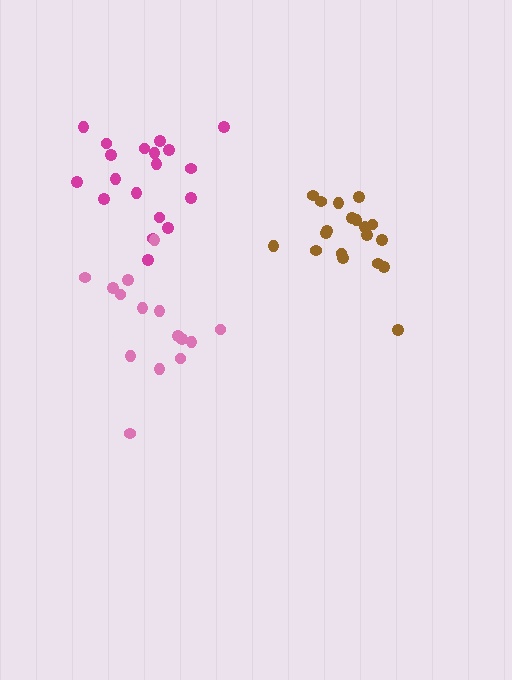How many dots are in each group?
Group 1: 19 dots, Group 2: 15 dots, Group 3: 19 dots (53 total).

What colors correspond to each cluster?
The clusters are colored: magenta, pink, brown.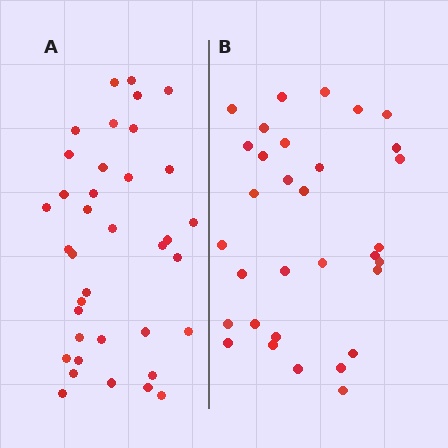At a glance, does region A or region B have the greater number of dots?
Region A (the left region) has more dots.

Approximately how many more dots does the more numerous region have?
Region A has about 5 more dots than region B.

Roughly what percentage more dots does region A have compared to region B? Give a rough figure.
About 15% more.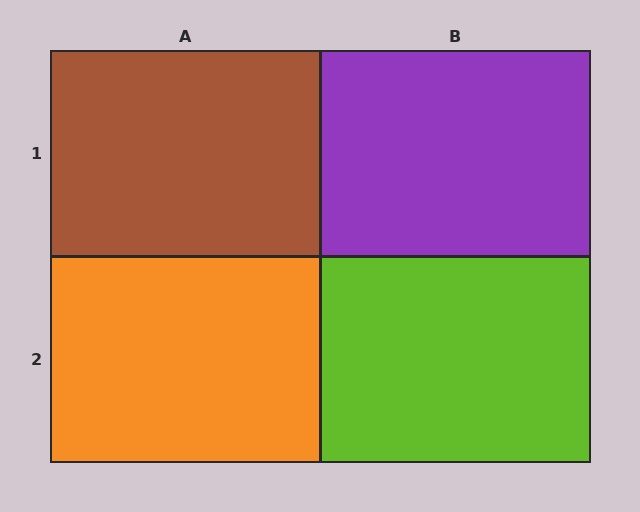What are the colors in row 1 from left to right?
Brown, purple.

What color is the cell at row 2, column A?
Orange.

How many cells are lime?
1 cell is lime.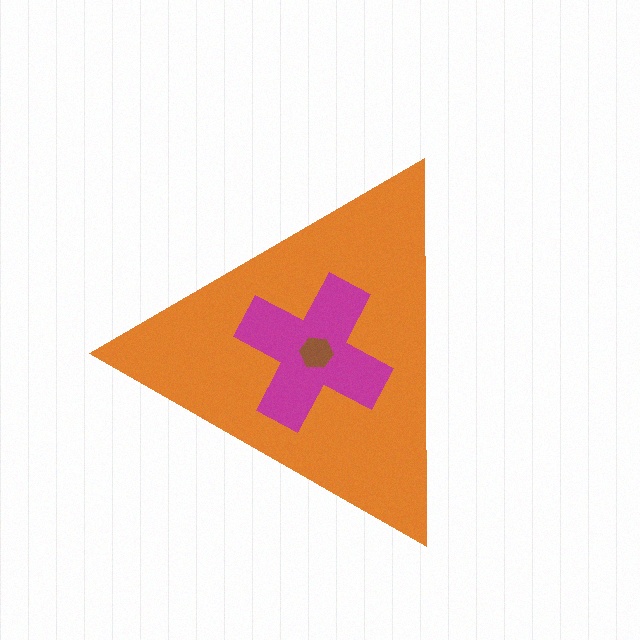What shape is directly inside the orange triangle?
The magenta cross.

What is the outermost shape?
The orange triangle.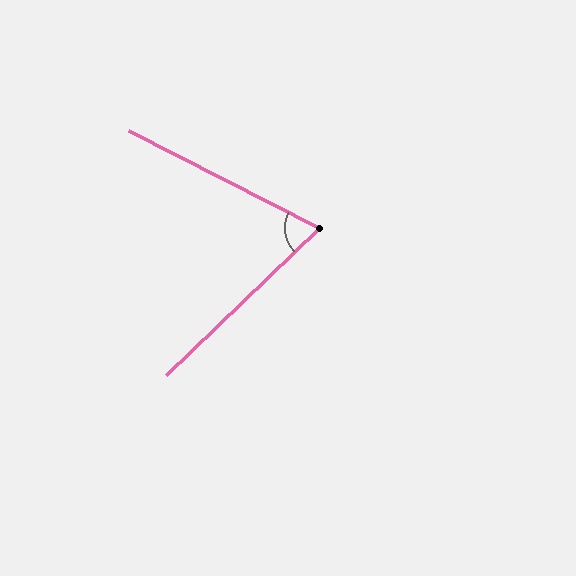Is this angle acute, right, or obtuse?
It is acute.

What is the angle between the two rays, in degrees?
Approximately 71 degrees.